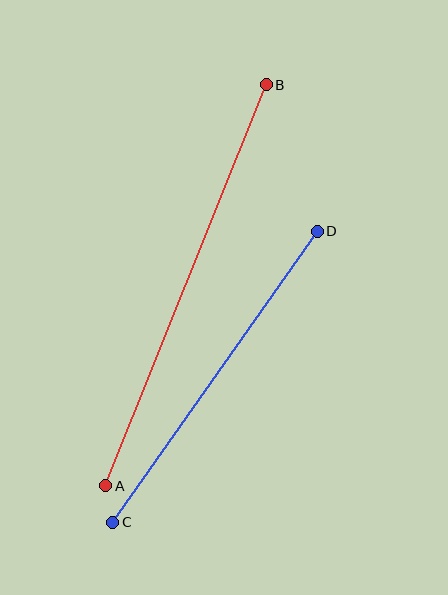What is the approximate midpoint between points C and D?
The midpoint is at approximately (215, 377) pixels.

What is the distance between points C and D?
The distance is approximately 356 pixels.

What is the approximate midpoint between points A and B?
The midpoint is at approximately (186, 285) pixels.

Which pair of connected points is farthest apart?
Points A and B are farthest apart.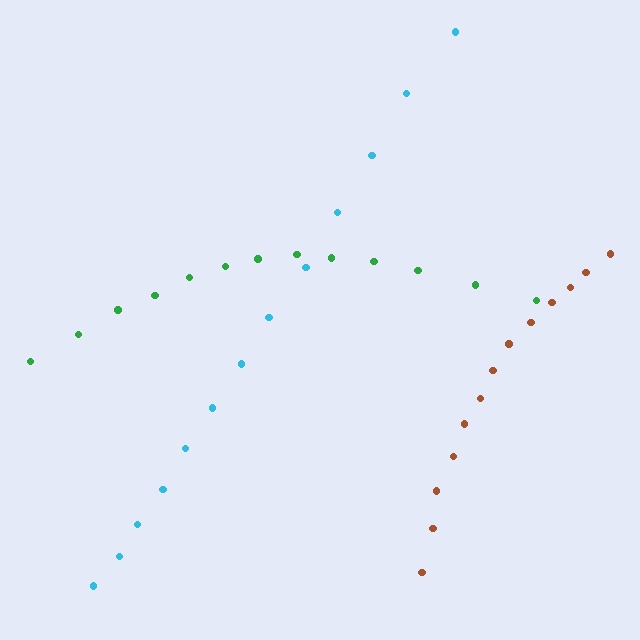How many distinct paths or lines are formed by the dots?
There are 3 distinct paths.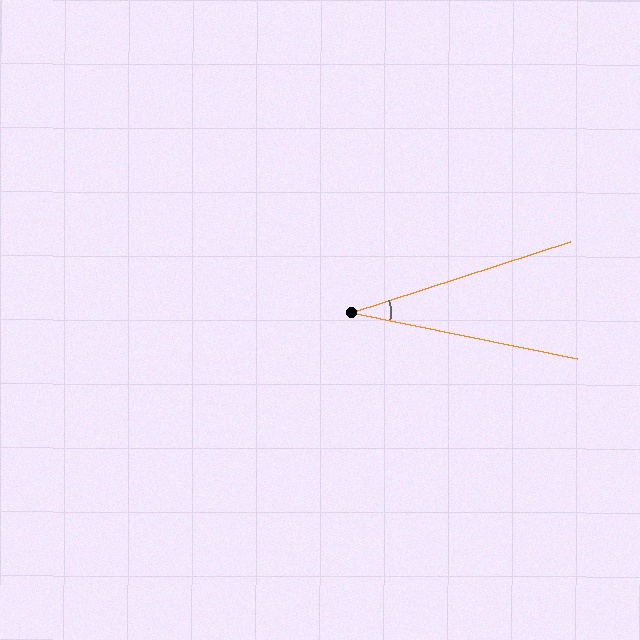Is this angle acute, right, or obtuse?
It is acute.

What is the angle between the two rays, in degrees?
Approximately 29 degrees.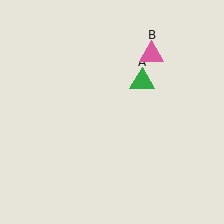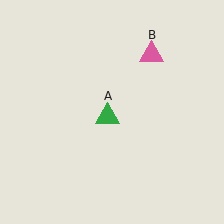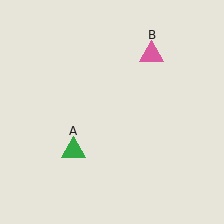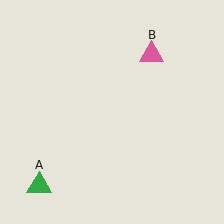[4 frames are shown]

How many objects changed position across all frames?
1 object changed position: green triangle (object A).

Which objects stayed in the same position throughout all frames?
Pink triangle (object B) remained stationary.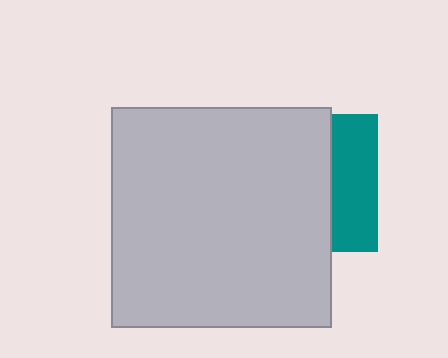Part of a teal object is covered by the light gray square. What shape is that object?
It is a square.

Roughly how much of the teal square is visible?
A small part of it is visible (roughly 33%).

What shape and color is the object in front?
The object in front is a light gray square.